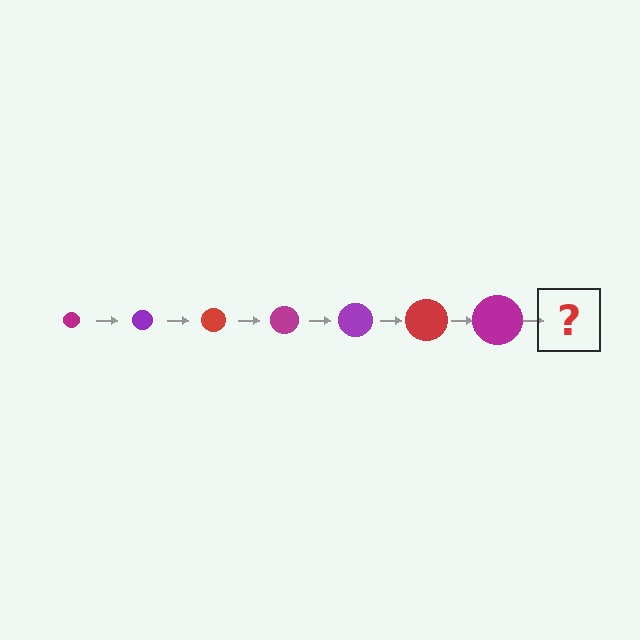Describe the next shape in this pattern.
It should be a purple circle, larger than the previous one.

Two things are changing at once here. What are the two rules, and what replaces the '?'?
The two rules are that the circle grows larger each step and the color cycles through magenta, purple, and red. The '?' should be a purple circle, larger than the previous one.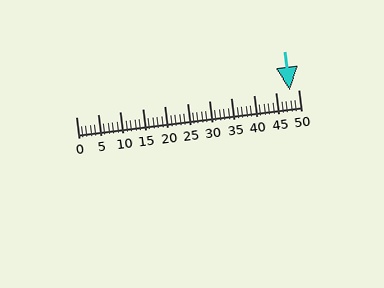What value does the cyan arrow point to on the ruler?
The cyan arrow points to approximately 48.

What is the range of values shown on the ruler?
The ruler shows values from 0 to 50.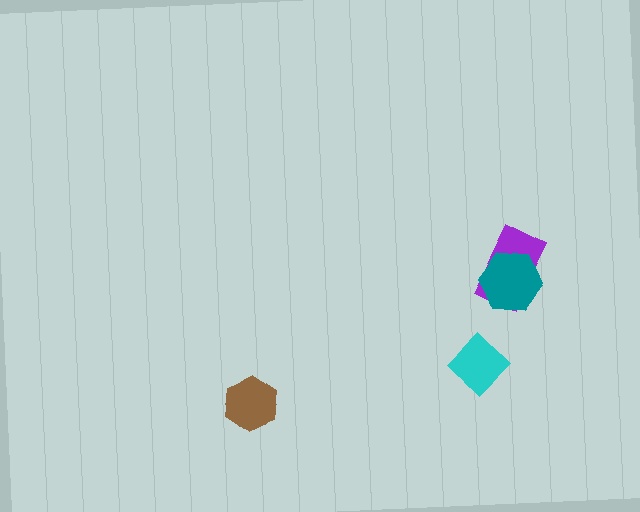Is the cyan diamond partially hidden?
No, no other shape covers it.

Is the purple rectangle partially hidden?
Yes, it is partially covered by another shape.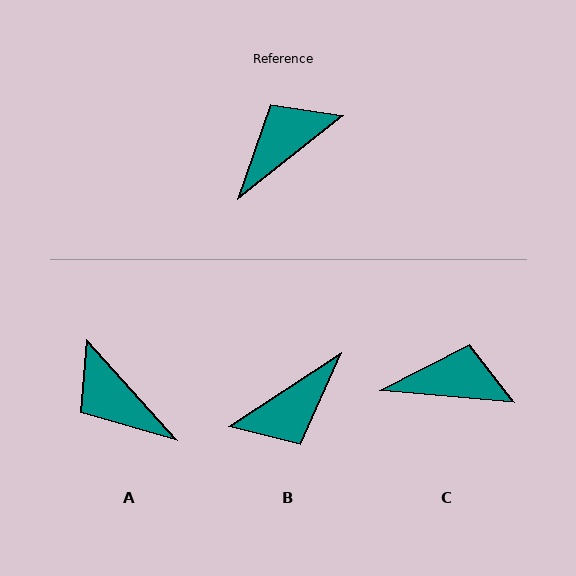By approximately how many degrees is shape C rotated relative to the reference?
Approximately 44 degrees clockwise.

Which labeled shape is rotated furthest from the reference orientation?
B, about 175 degrees away.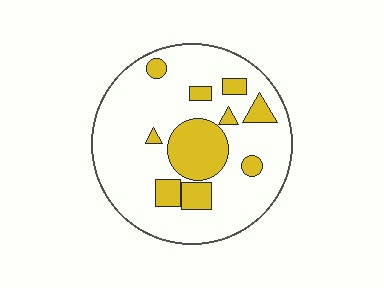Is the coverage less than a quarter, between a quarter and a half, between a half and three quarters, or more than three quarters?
Less than a quarter.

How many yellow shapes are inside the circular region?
10.